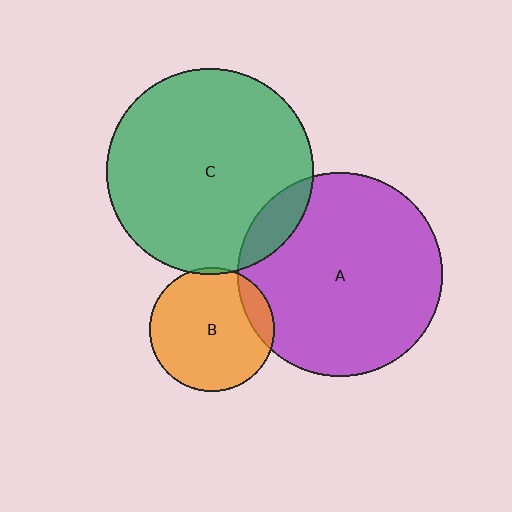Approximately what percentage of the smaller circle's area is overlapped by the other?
Approximately 5%.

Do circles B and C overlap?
Yes.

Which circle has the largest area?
Circle C (green).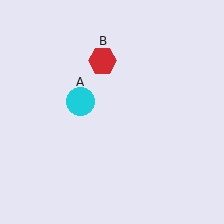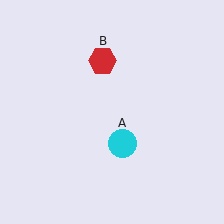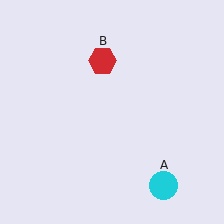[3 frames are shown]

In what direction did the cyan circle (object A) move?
The cyan circle (object A) moved down and to the right.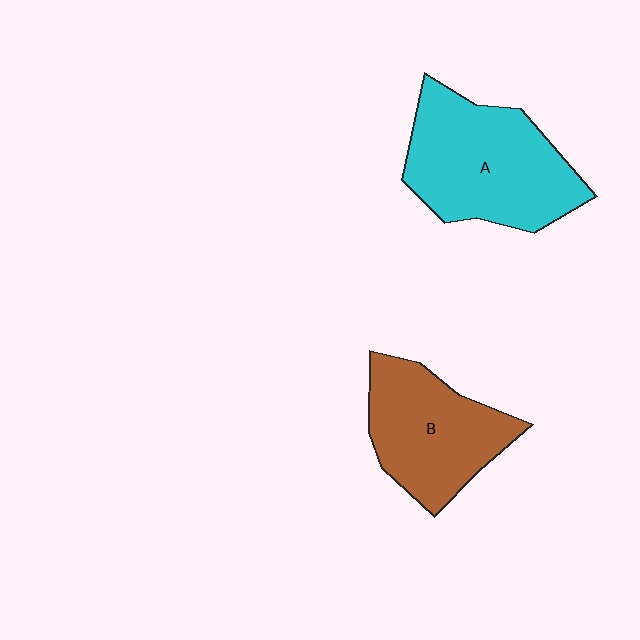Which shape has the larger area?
Shape A (cyan).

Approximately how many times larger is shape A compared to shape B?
Approximately 1.3 times.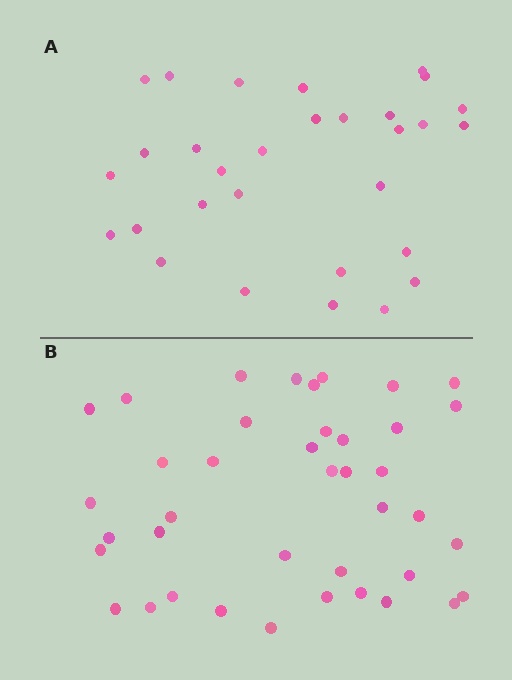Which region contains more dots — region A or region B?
Region B (the bottom region) has more dots.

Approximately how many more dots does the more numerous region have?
Region B has roughly 10 or so more dots than region A.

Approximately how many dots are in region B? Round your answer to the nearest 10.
About 40 dots.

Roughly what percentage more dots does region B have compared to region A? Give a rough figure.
About 35% more.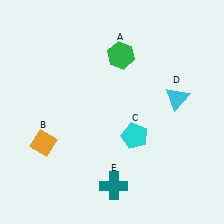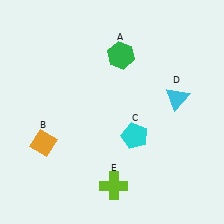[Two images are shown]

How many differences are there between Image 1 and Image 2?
There is 1 difference between the two images.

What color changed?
The cross (E) changed from teal in Image 1 to lime in Image 2.